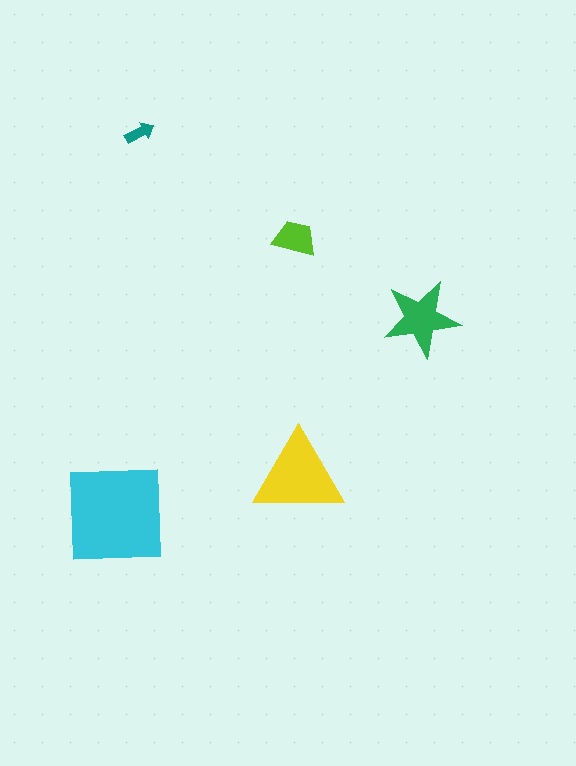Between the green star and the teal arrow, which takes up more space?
The green star.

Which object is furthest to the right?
The green star is rightmost.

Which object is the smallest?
The teal arrow.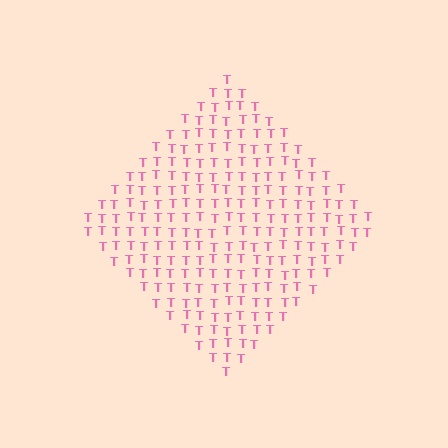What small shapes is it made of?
It is made of small letter T's.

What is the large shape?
The large shape is a diamond.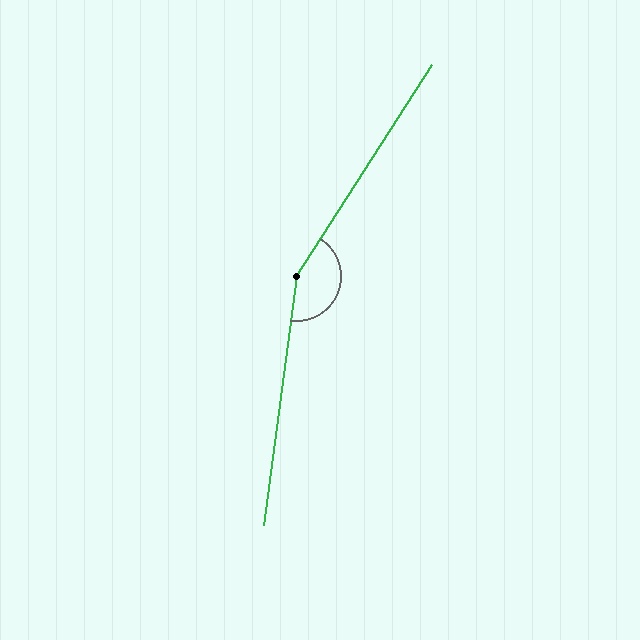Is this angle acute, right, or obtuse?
It is obtuse.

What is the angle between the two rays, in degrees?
Approximately 155 degrees.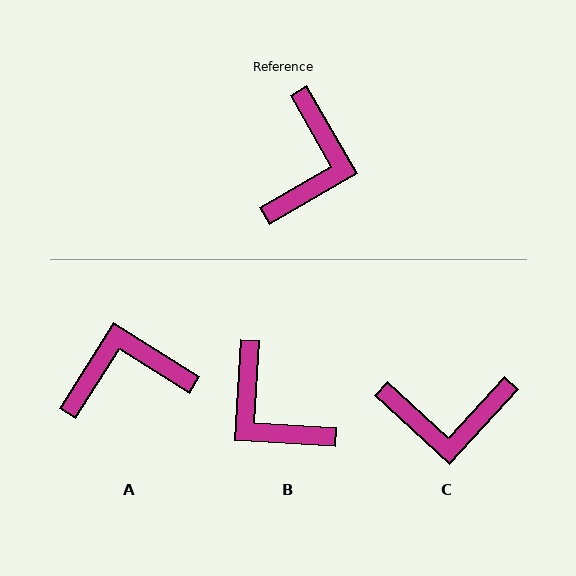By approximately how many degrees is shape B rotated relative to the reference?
Approximately 123 degrees clockwise.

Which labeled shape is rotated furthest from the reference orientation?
B, about 123 degrees away.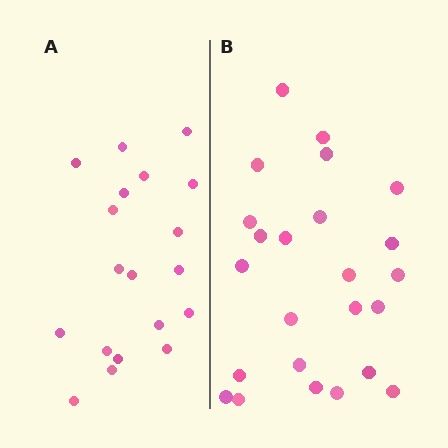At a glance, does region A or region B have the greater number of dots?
Region B (the right region) has more dots.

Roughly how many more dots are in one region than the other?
Region B has about 5 more dots than region A.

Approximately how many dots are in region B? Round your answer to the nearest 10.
About 20 dots. (The exact count is 24, which rounds to 20.)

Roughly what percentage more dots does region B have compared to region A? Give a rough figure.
About 25% more.